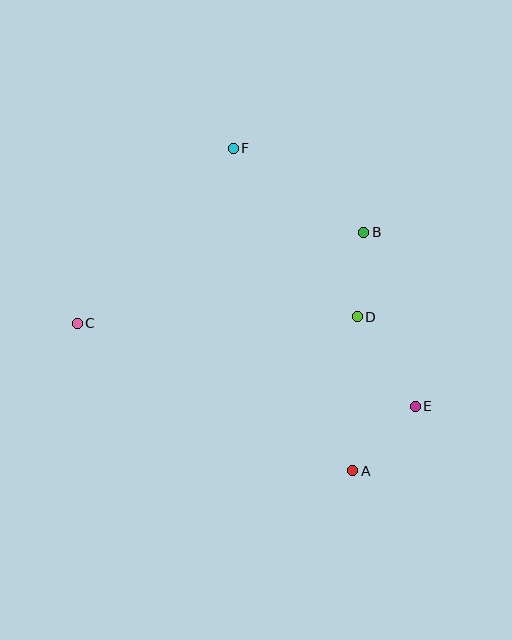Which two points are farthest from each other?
Points C and E are farthest from each other.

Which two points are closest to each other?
Points B and D are closest to each other.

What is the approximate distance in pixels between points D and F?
The distance between D and F is approximately 209 pixels.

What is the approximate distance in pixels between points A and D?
The distance between A and D is approximately 154 pixels.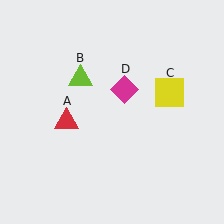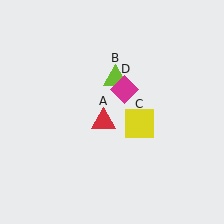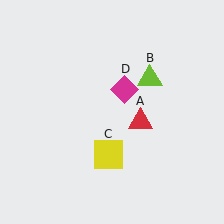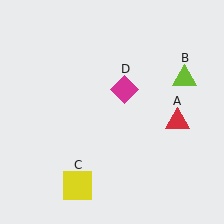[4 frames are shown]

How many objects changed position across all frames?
3 objects changed position: red triangle (object A), lime triangle (object B), yellow square (object C).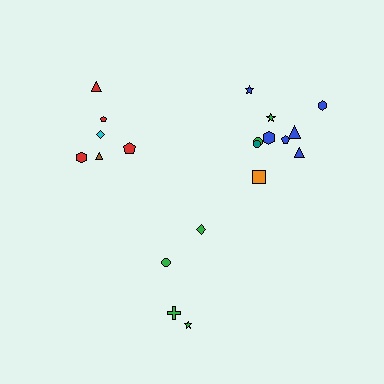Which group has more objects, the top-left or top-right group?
The top-right group.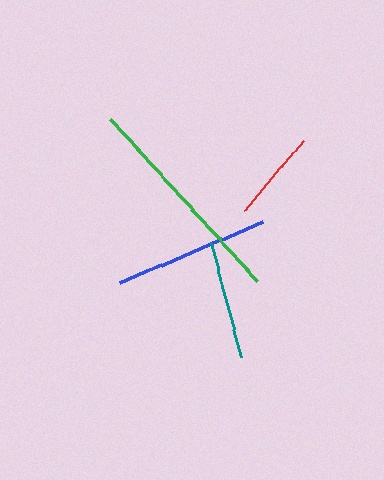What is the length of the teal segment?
The teal segment is approximately 118 pixels long.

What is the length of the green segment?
The green segment is approximately 219 pixels long.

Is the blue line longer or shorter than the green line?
The green line is longer than the blue line.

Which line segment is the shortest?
The red line is the shortest at approximately 92 pixels.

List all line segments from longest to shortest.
From longest to shortest: green, blue, teal, red.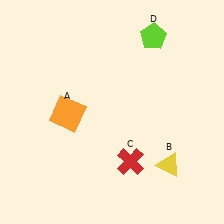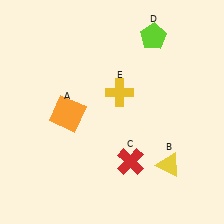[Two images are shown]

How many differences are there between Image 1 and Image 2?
There is 1 difference between the two images.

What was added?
A yellow cross (E) was added in Image 2.